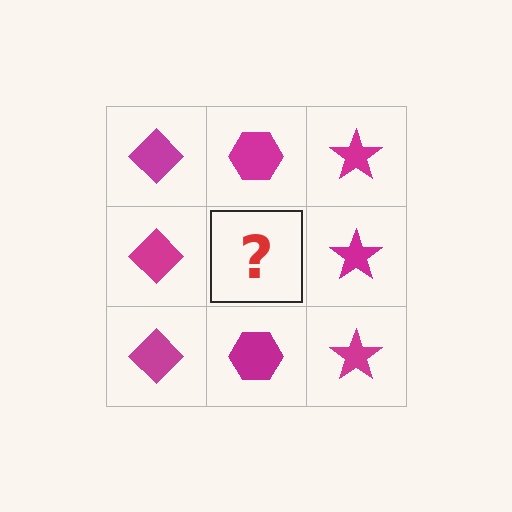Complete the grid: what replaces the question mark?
The question mark should be replaced with a magenta hexagon.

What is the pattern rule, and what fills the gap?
The rule is that each column has a consistent shape. The gap should be filled with a magenta hexagon.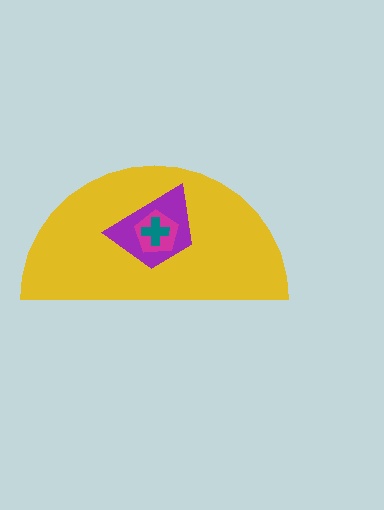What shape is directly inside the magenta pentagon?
The teal cross.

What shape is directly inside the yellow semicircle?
The purple trapezoid.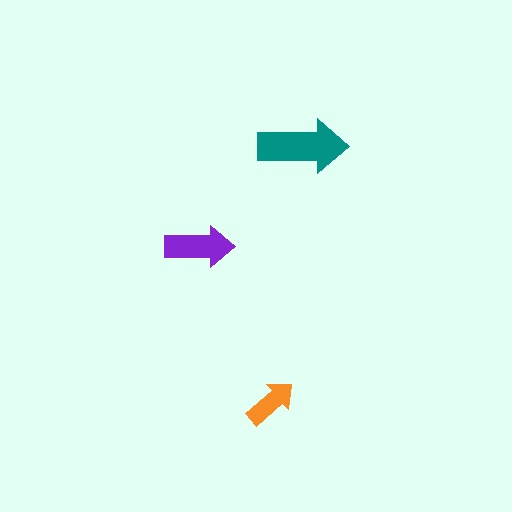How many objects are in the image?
There are 3 objects in the image.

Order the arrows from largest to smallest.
the teal one, the purple one, the orange one.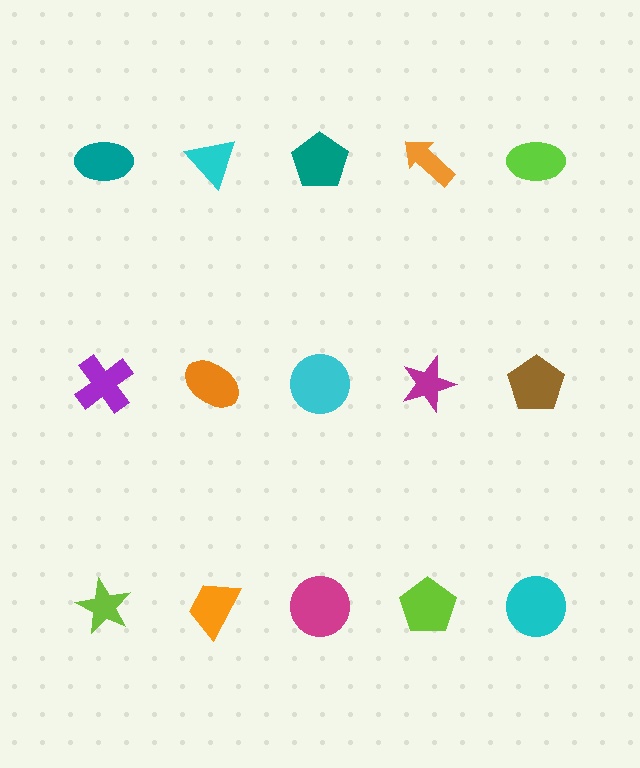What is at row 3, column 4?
A lime pentagon.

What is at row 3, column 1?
A lime star.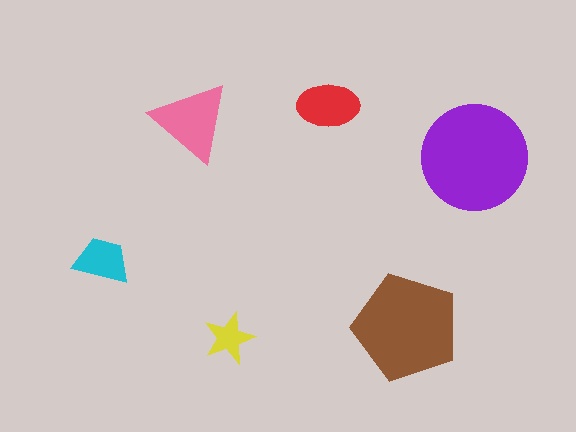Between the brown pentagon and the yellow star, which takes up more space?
The brown pentagon.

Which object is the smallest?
The yellow star.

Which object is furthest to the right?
The purple circle is rightmost.